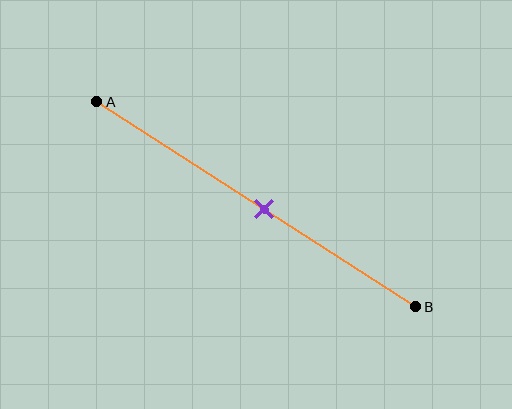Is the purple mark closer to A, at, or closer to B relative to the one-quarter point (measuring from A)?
The purple mark is closer to point B than the one-quarter point of segment AB.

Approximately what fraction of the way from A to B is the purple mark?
The purple mark is approximately 55% of the way from A to B.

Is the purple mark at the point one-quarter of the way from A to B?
No, the mark is at about 55% from A, not at the 25% one-quarter point.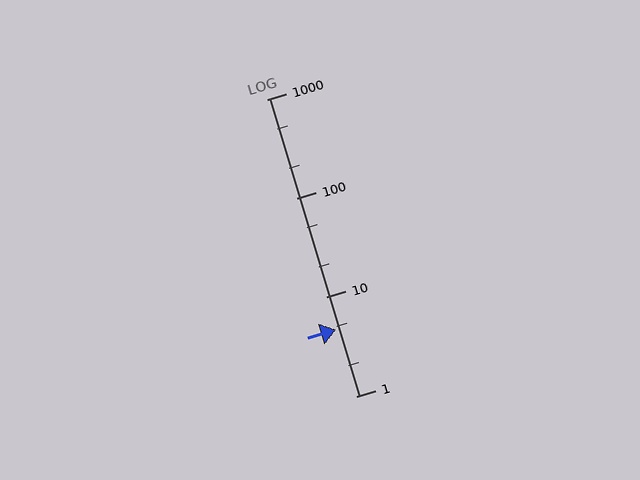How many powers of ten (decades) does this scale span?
The scale spans 3 decades, from 1 to 1000.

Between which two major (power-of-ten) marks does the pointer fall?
The pointer is between 1 and 10.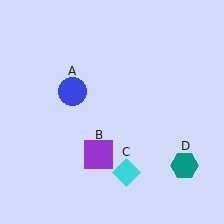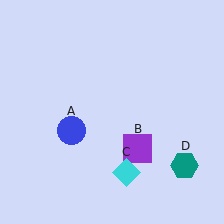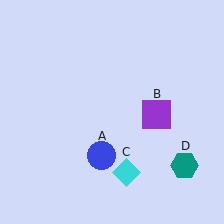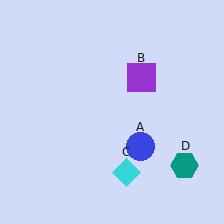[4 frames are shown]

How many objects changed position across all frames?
2 objects changed position: blue circle (object A), purple square (object B).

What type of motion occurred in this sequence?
The blue circle (object A), purple square (object B) rotated counterclockwise around the center of the scene.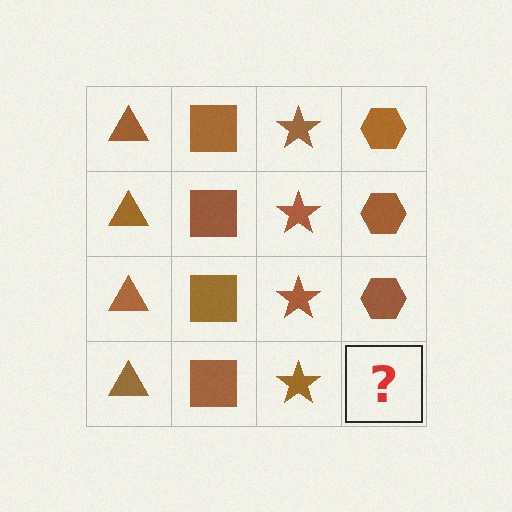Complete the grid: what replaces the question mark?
The question mark should be replaced with a brown hexagon.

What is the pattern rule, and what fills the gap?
The rule is that each column has a consistent shape. The gap should be filled with a brown hexagon.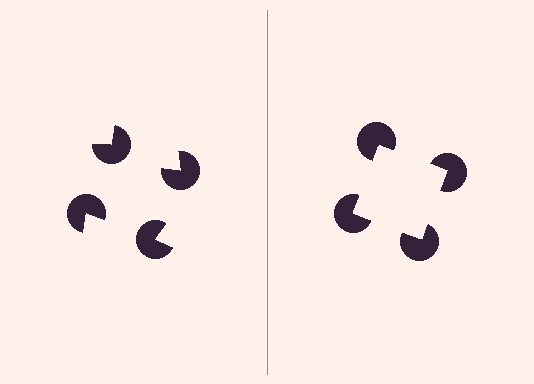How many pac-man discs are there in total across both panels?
8 — 4 on each side.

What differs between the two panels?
The pac-man discs are positioned identically on both sides; only the wedge orientations differ. On the right they align to a square; on the left they are misaligned.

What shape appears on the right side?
An illusory square.